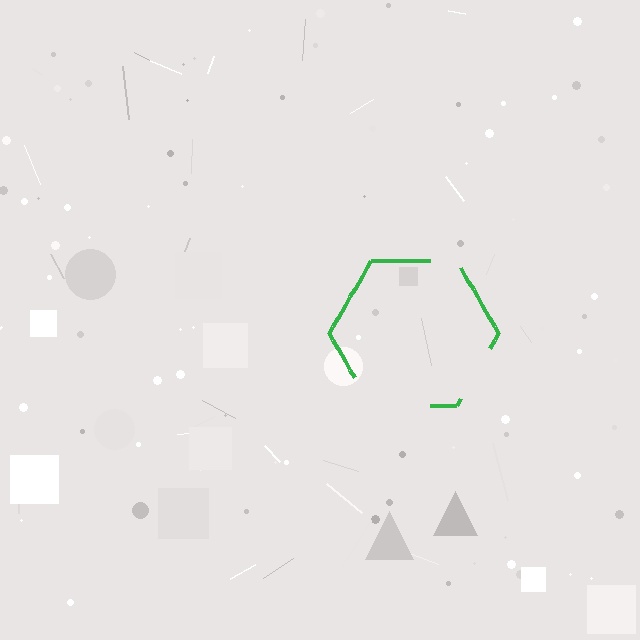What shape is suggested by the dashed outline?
The dashed outline suggests a hexagon.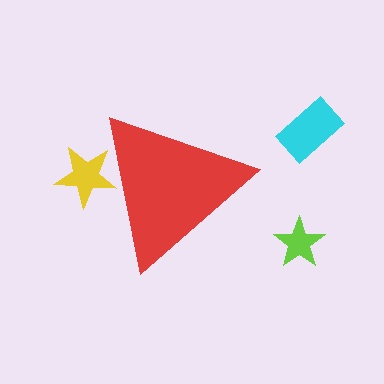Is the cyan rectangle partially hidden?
No, the cyan rectangle is fully visible.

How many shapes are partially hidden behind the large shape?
1 shape is partially hidden.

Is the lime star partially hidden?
No, the lime star is fully visible.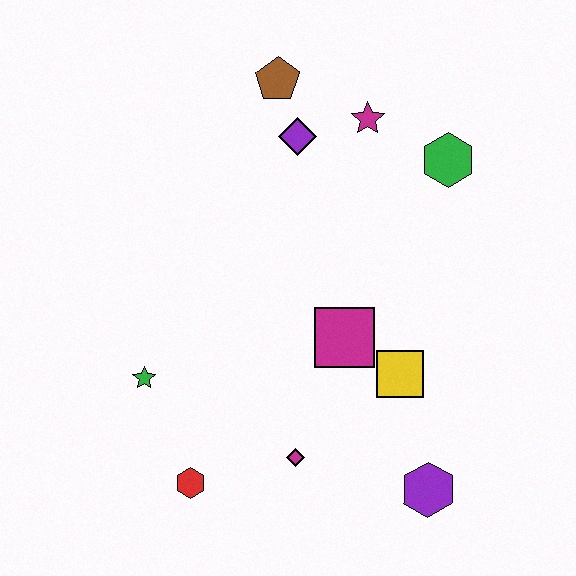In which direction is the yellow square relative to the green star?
The yellow square is to the right of the green star.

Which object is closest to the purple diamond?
The brown pentagon is closest to the purple diamond.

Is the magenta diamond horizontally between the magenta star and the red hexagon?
Yes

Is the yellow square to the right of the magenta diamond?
Yes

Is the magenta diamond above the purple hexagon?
Yes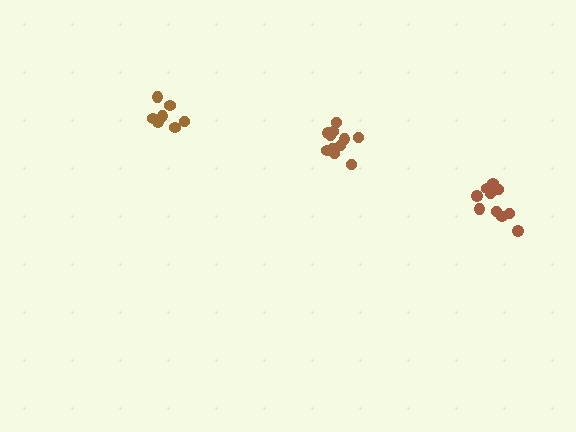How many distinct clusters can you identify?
There are 3 distinct clusters.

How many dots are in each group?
Group 1: 11 dots, Group 2: 10 dots, Group 3: 7 dots (28 total).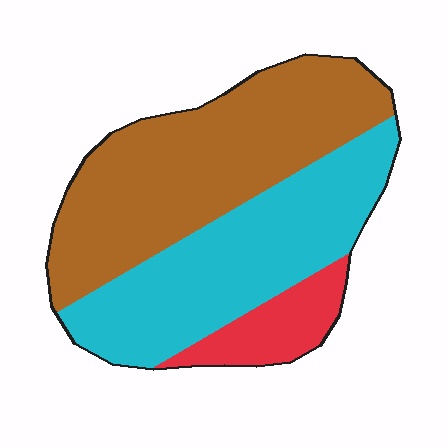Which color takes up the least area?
Red, at roughly 10%.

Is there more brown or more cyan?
Brown.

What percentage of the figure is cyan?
Cyan takes up between a quarter and a half of the figure.